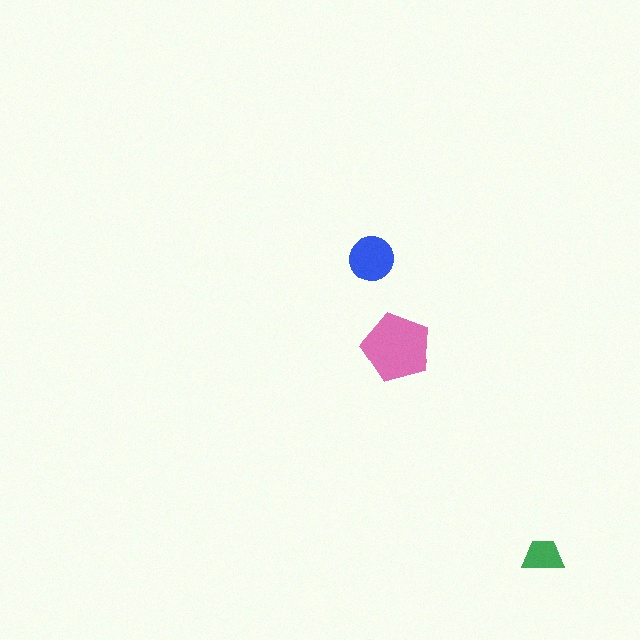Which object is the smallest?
The green trapezoid.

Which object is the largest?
The pink pentagon.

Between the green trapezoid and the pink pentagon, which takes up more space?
The pink pentagon.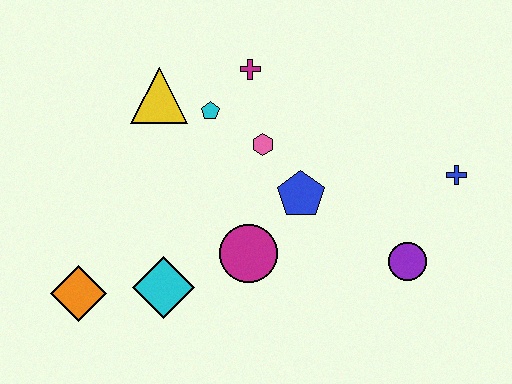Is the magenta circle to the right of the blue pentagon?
No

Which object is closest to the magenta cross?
The cyan pentagon is closest to the magenta cross.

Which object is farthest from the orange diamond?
The blue cross is farthest from the orange diamond.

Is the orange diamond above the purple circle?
No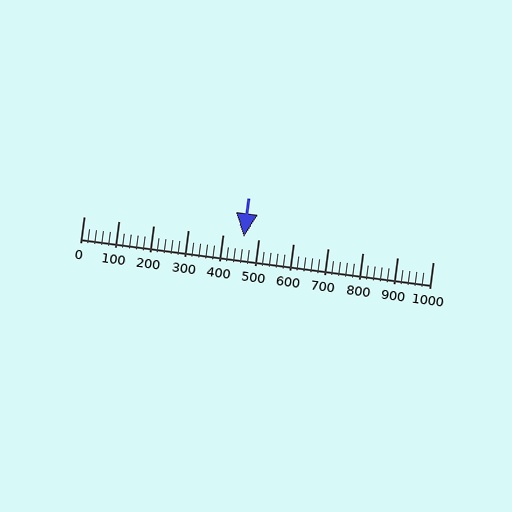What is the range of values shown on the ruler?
The ruler shows values from 0 to 1000.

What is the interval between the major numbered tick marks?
The major tick marks are spaced 100 units apart.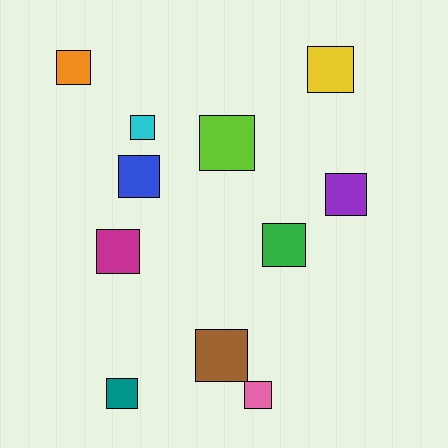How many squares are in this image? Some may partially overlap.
There are 11 squares.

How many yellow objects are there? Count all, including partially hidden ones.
There is 1 yellow object.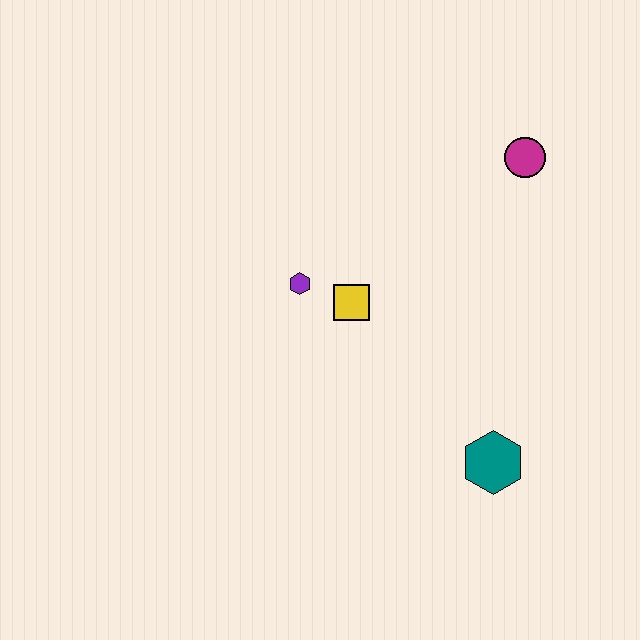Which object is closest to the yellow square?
The purple hexagon is closest to the yellow square.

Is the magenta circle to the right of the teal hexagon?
Yes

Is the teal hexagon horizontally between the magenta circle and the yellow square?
Yes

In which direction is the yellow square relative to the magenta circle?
The yellow square is to the left of the magenta circle.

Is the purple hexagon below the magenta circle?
Yes